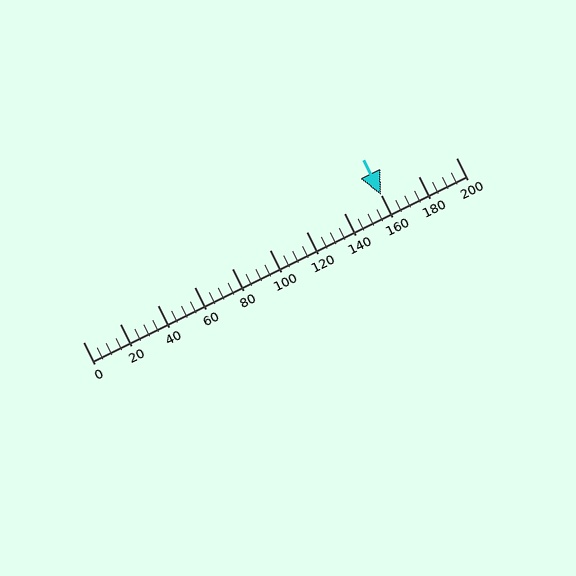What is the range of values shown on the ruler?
The ruler shows values from 0 to 200.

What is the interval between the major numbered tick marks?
The major tick marks are spaced 20 units apart.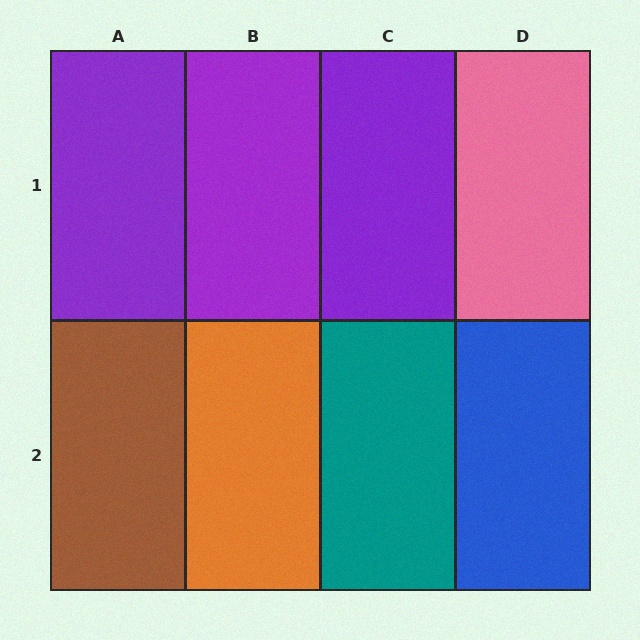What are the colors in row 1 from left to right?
Purple, purple, purple, pink.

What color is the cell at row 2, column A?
Brown.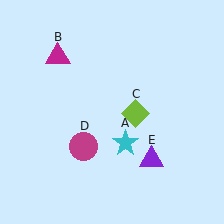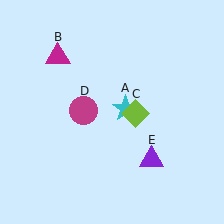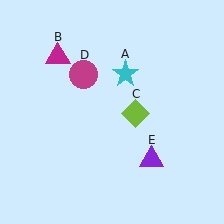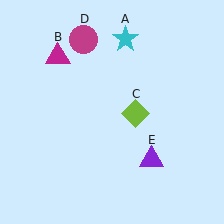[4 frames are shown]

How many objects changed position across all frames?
2 objects changed position: cyan star (object A), magenta circle (object D).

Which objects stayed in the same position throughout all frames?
Magenta triangle (object B) and lime diamond (object C) and purple triangle (object E) remained stationary.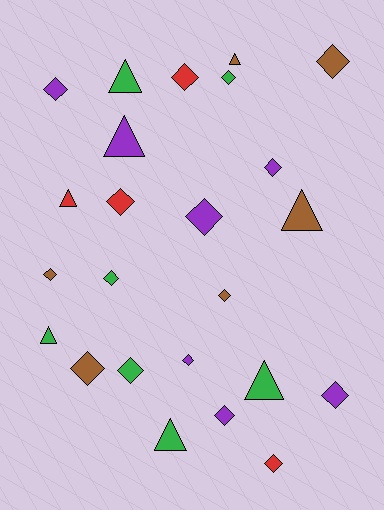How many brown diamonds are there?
There are 4 brown diamonds.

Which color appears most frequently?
Green, with 7 objects.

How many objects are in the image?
There are 24 objects.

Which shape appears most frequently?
Diamond, with 16 objects.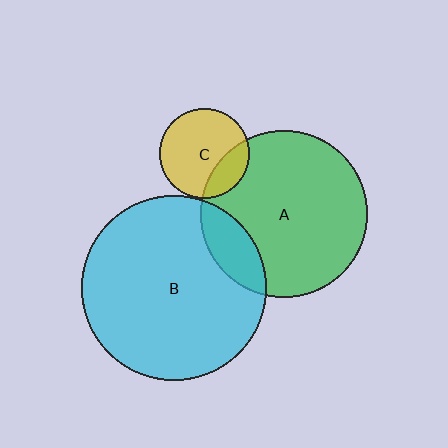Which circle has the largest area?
Circle B (cyan).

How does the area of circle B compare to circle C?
Approximately 4.2 times.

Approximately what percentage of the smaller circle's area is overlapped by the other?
Approximately 5%.